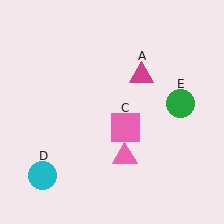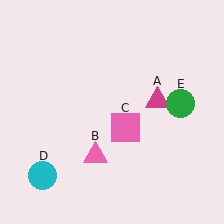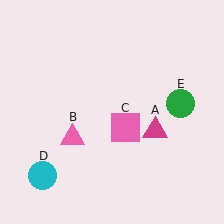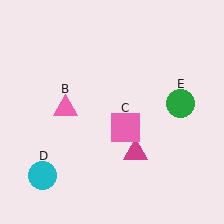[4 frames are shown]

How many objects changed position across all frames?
2 objects changed position: magenta triangle (object A), pink triangle (object B).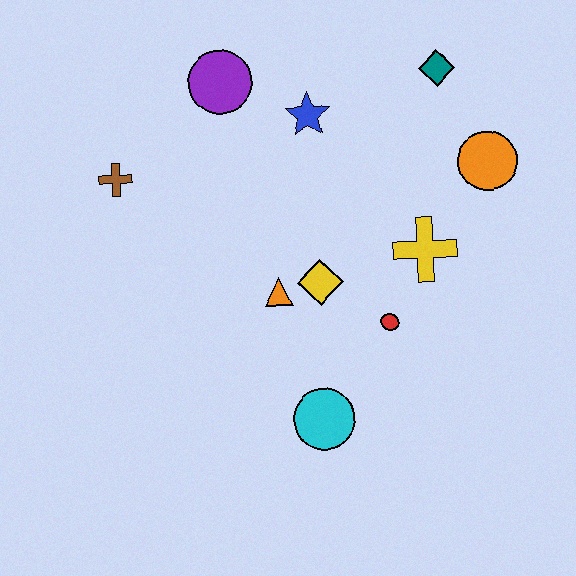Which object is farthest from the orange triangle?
The teal diamond is farthest from the orange triangle.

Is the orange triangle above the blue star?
No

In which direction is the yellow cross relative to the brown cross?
The yellow cross is to the right of the brown cross.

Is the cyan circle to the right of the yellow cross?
No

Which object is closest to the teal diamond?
The orange circle is closest to the teal diamond.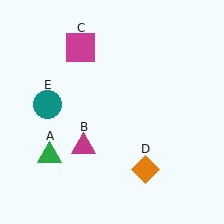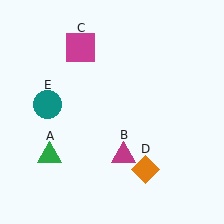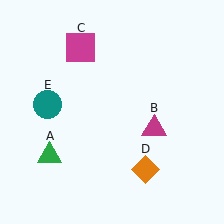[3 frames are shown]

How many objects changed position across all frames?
1 object changed position: magenta triangle (object B).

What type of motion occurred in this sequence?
The magenta triangle (object B) rotated counterclockwise around the center of the scene.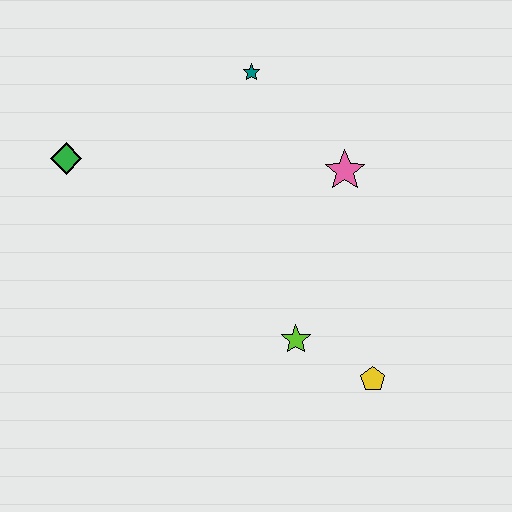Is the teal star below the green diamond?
No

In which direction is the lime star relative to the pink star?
The lime star is below the pink star.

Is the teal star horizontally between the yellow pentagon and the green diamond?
Yes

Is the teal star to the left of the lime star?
Yes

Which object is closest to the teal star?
The pink star is closest to the teal star.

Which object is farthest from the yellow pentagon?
The green diamond is farthest from the yellow pentagon.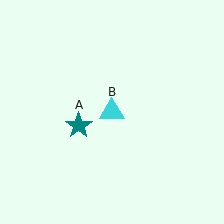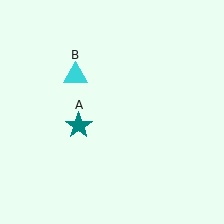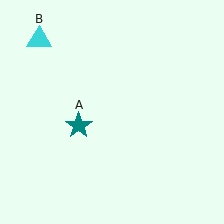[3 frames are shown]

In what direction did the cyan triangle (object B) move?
The cyan triangle (object B) moved up and to the left.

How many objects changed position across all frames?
1 object changed position: cyan triangle (object B).